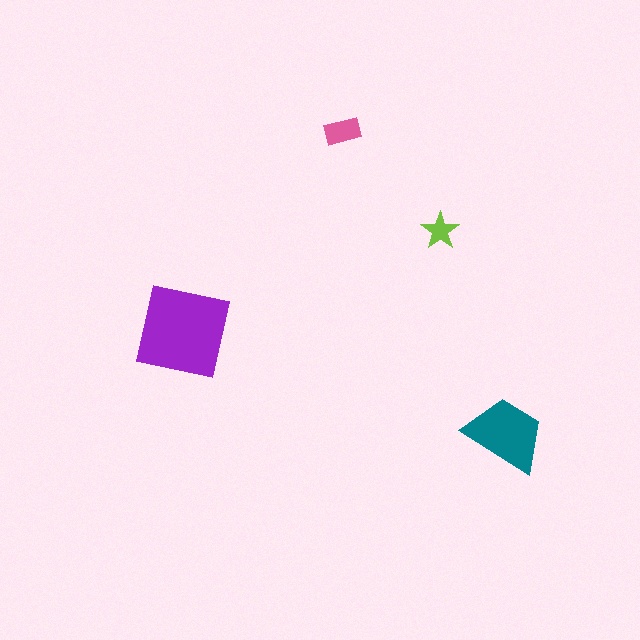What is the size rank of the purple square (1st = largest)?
1st.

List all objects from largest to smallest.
The purple square, the teal trapezoid, the pink rectangle, the lime star.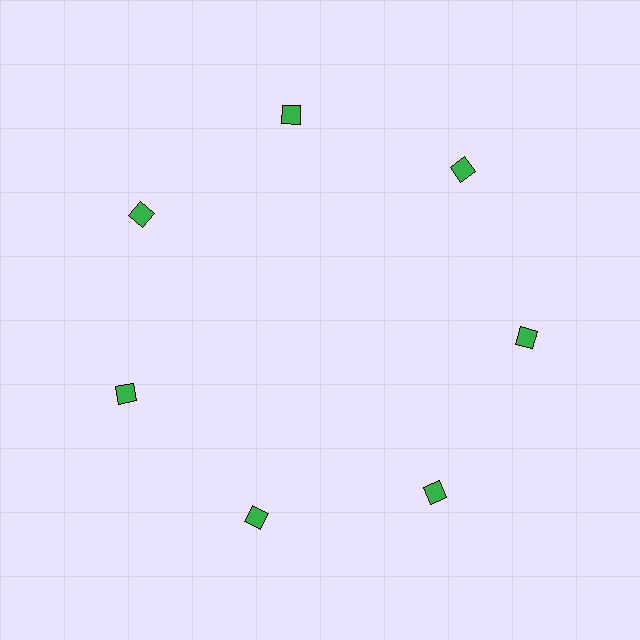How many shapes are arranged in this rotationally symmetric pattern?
There are 7 shapes, arranged in 7 groups of 1.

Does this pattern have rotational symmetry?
Yes, this pattern has 7-fold rotational symmetry. It looks the same after rotating 51 degrees around the center.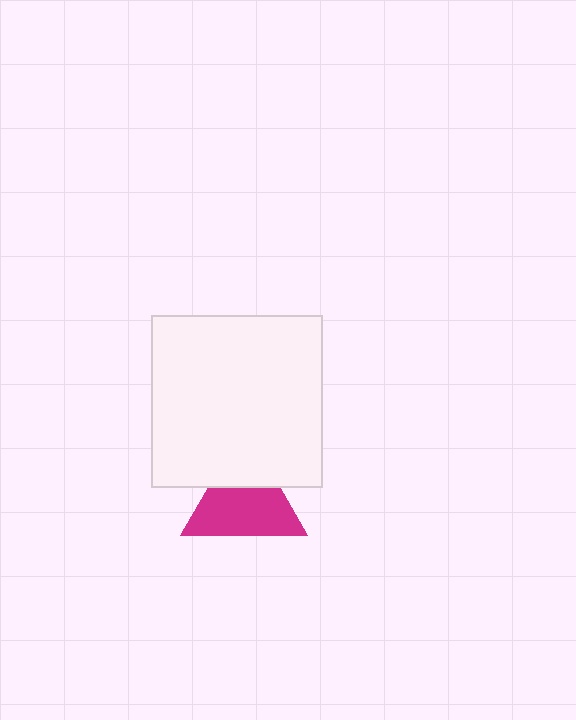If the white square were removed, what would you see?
You would see the complete magenta triangle.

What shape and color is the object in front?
The object in front is a white square.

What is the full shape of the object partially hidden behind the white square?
The partially hidden object is a magenta triangle.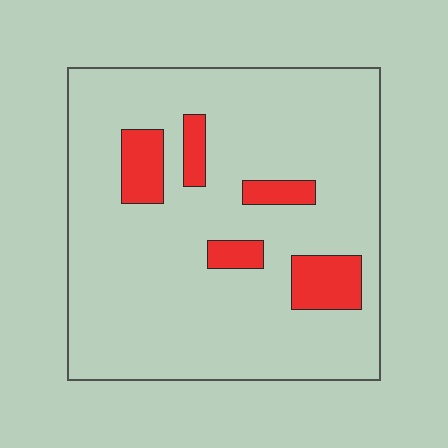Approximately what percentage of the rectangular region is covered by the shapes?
Approximately 10%.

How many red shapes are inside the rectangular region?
5.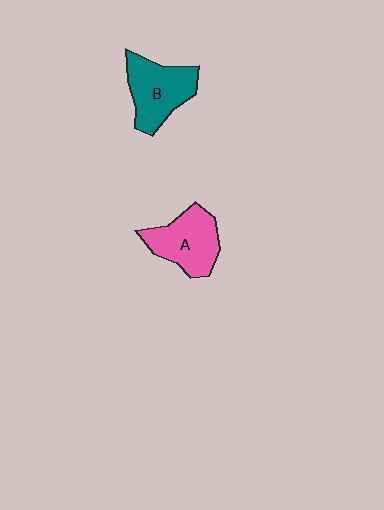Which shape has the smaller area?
Shape A (pink).